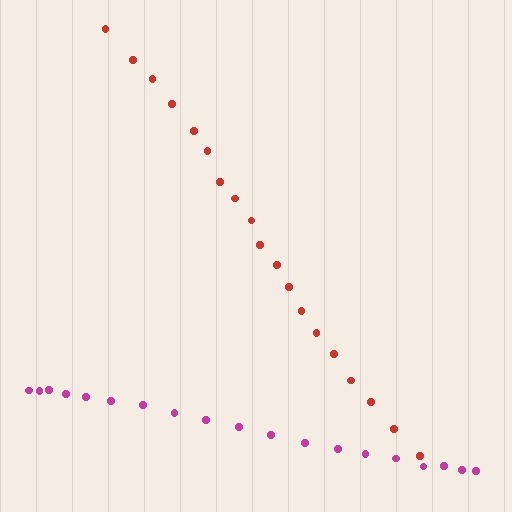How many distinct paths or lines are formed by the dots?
There are 2 distinct paths.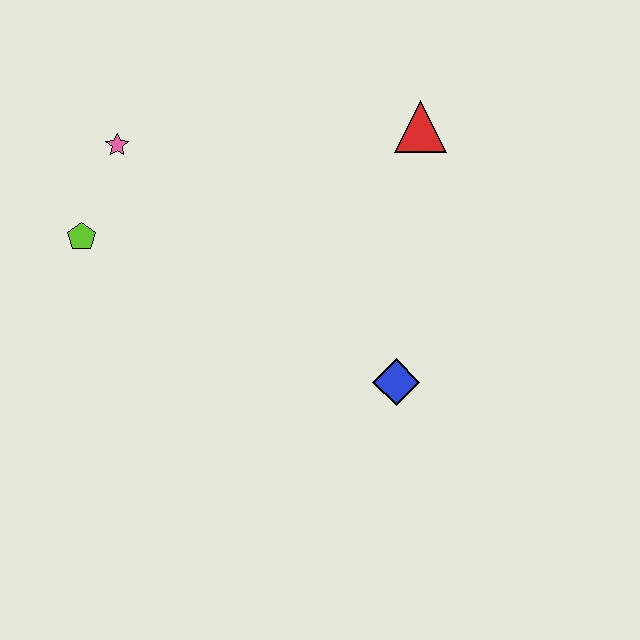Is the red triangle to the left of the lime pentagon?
No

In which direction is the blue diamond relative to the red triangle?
The blue diamond is below the red triangle.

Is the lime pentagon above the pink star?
No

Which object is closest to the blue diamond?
The red triangle is closest to the blue diamond.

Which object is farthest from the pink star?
The blue diamond is farthest from the pink star.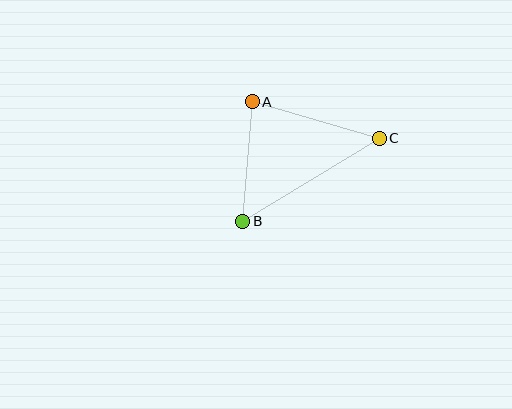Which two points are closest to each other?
Points A and B are closest to each other.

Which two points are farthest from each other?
Points B and C are farthest from each other.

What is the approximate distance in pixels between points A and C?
The distance between A and C is approximately 132 pixels.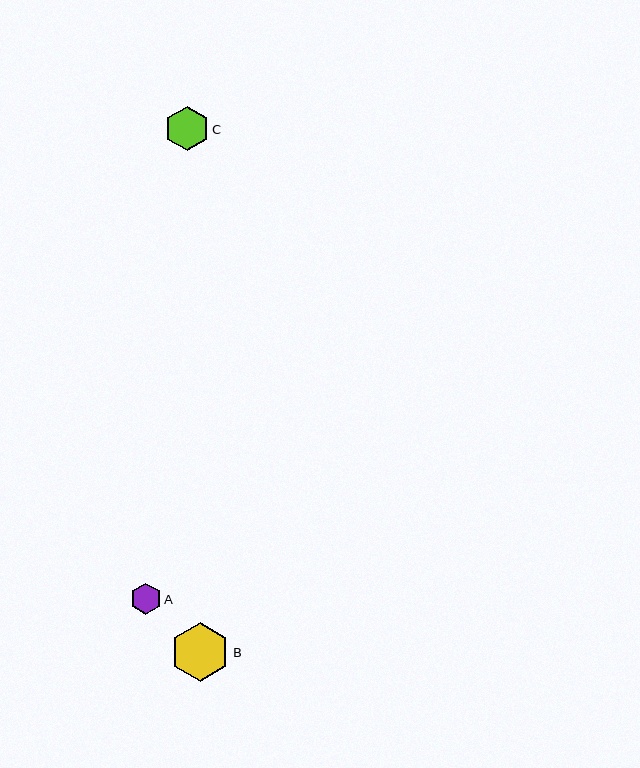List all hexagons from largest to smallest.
From largest to smallest: B, C, A.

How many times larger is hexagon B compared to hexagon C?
Hexagon B is approximately 1.3 times the size of hexagon C.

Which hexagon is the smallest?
Hexagon A is the smallest with a size of approximately 31 pixels.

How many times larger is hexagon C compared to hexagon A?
Hexagon C is approximately 1.4 times the size of hexagon A.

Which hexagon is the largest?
Hexagon B is the largest with a size of approximately 59 pixels.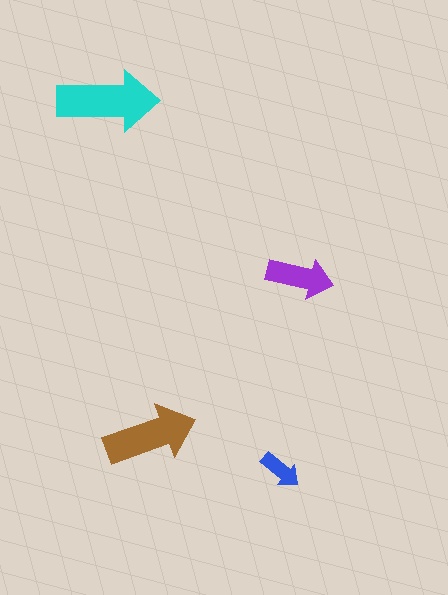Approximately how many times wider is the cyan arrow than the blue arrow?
About 2.5 times wider.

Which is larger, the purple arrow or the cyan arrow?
The cyan one.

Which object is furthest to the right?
The purple arrow is rightmost.